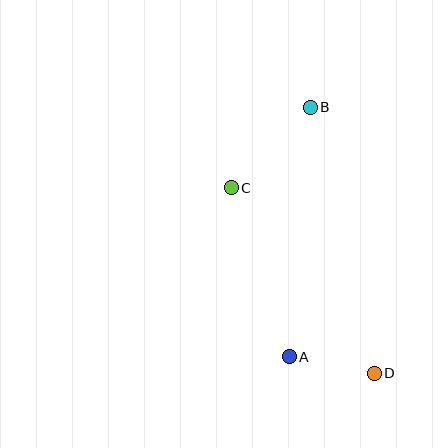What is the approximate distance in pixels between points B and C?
The distance between B and C is approximately 113 pixels.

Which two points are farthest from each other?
Points B and D are farthest from each other.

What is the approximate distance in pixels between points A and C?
The distance between A and C is approximately 178 pixels.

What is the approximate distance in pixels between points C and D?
The distance between C and D is approximately 234 pixels.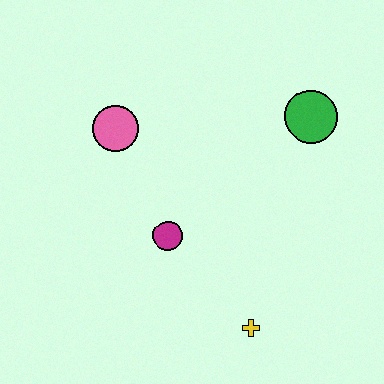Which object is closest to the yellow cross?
The magenta circle is closest to the yellow cross.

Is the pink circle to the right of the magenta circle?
No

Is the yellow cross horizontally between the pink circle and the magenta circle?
No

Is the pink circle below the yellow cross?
No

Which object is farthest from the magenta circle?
The green circle is farthest from the magenta circle.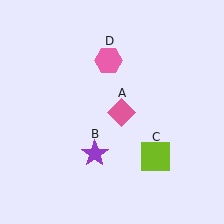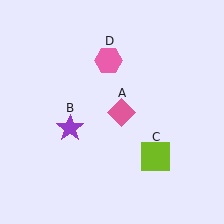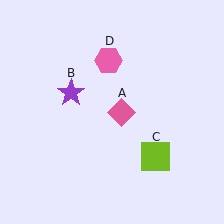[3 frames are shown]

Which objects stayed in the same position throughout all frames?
Pink diamond (object A) and lime square (object C) and pink hexagon (object D) remained stationary.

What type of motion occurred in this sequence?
The purple star (object B) rotated clockwise around the center of the scene.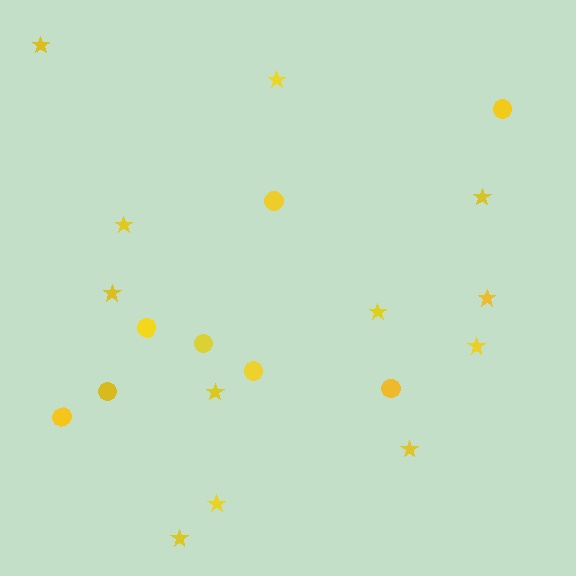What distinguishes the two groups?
There are 2 groups: one group of circles (8) and one group of stars (12).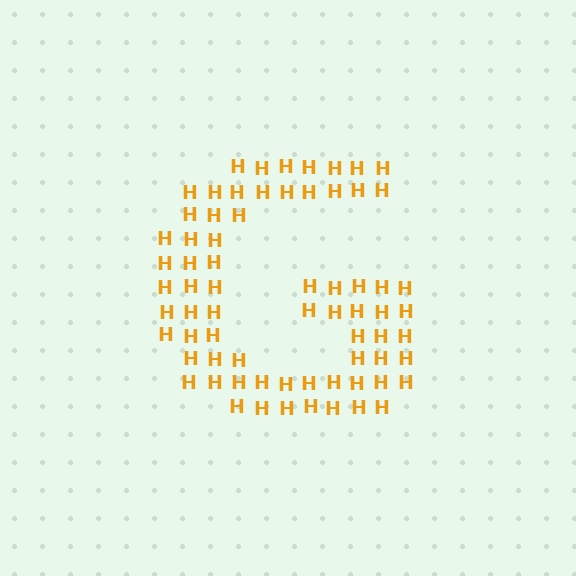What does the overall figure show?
The overall figure shows the letter G.